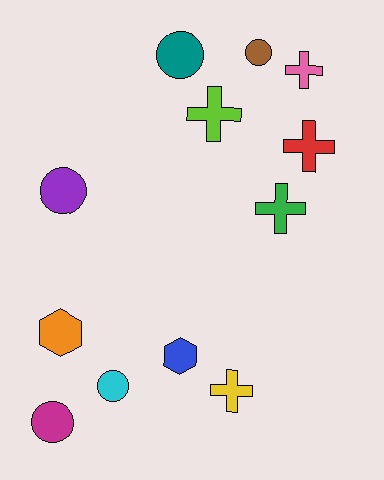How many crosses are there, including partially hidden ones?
There are 5 crosses.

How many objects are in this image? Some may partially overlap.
There are 12 objects.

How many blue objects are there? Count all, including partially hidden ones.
There is 1 blue object.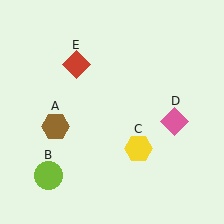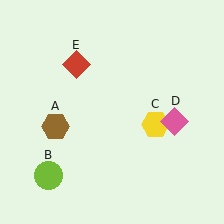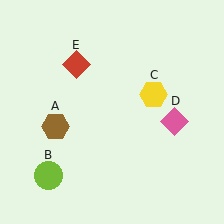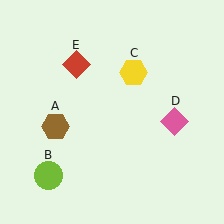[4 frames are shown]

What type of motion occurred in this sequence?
The yellow hexagon (object C) rotated counterclockwise around the center of the scene.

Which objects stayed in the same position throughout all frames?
Brown hexagon (object A) and lime circle (object B) and pink diamond (object D) and red diamond (object E) remained stationary.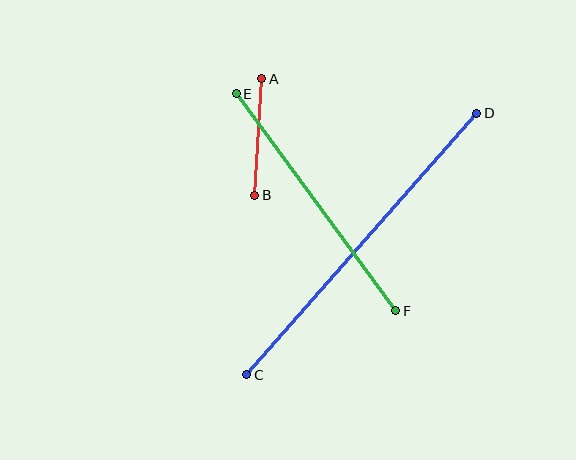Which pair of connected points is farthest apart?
Points C and D are farthest apart.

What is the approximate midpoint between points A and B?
The midpoint is at approximately (258, 137) pixels.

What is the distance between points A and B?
The distance is approximately 117 pixels.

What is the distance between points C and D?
The distance is approximately 348 pixels.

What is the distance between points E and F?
The distance is approximately 269 pixels.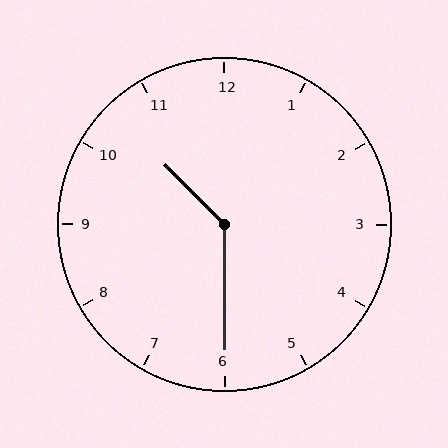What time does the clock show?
10:30.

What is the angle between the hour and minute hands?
Approximately 135 degrees.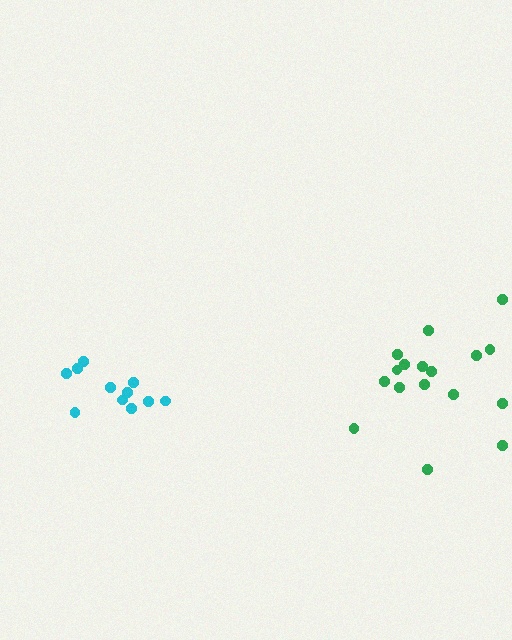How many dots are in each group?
Group 1: 11 dots, Group 2: 17 dots (28 total).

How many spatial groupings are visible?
There are 2 spatial groupings.